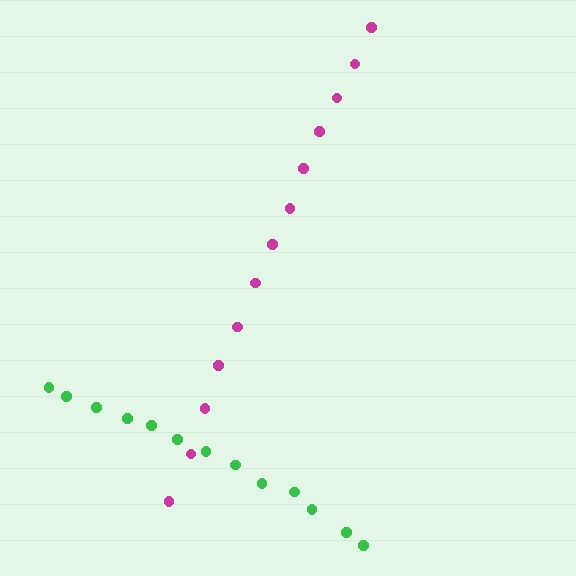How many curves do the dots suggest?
There are 2 distinct paths.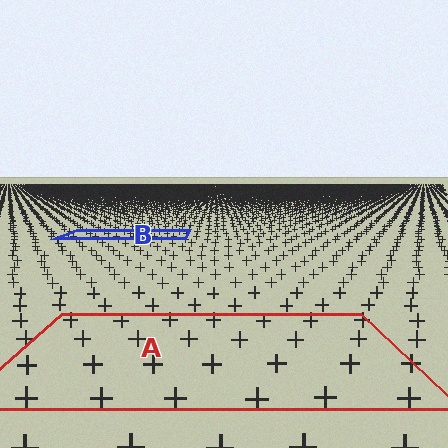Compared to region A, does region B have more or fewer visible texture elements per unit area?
Region B has more texture elements per unit area — they are packed more densely because it is farther away.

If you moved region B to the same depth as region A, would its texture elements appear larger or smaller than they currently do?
They would appear larger. At a closer depth, the same texture elements are projected at a bigger on-screen size.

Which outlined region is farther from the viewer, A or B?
Region B is farther from the viewer — the texture elements inside it appear smaller and more densely packed.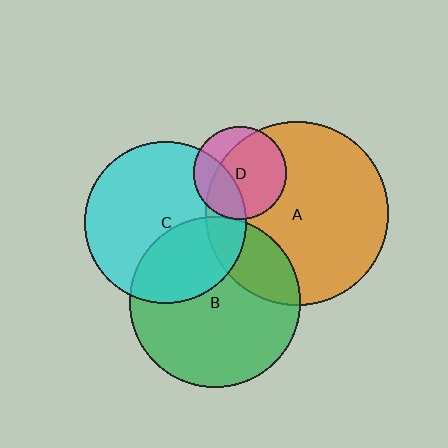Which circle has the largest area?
Circle A (orange).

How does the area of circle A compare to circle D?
Approximately 3.9 times.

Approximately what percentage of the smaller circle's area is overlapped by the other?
Approximately 15%.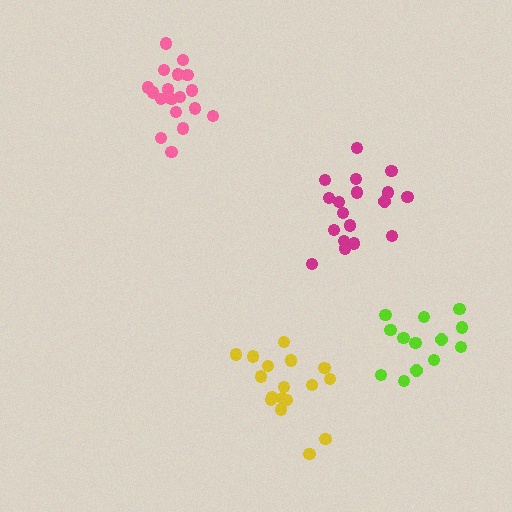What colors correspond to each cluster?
The clusters are colored: lime, magenta, pink, yellow.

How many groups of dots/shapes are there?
There are 4 groups.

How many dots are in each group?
Group 1: 13 dots, Group 2: 18 dots, Group 3: 18 dots, Group 4: 17 dots (66 total).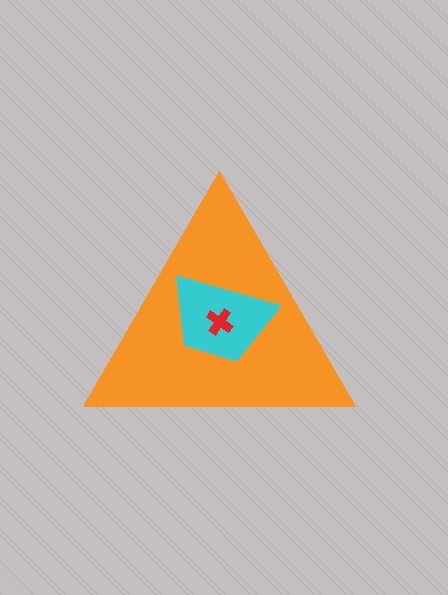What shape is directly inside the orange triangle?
The cyan trapezoid.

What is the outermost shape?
The orange triangle.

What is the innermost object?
The red cross.